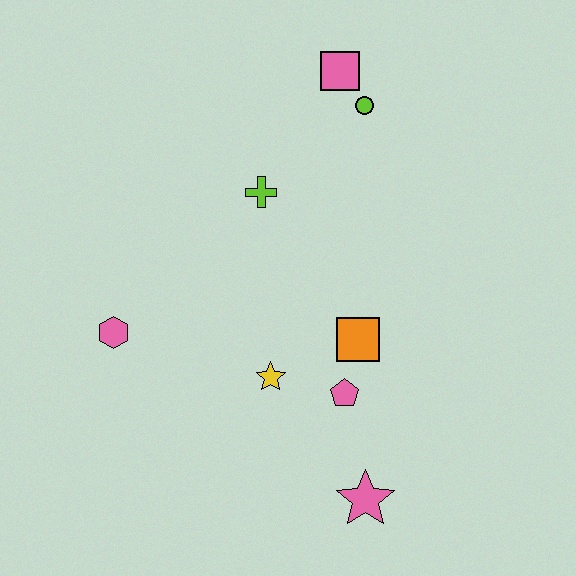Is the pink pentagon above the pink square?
No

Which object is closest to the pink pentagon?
The orange square is closest to the pink pentagon.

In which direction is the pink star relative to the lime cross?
The pink star is below the lime cross.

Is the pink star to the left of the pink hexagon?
No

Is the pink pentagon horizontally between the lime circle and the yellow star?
Yes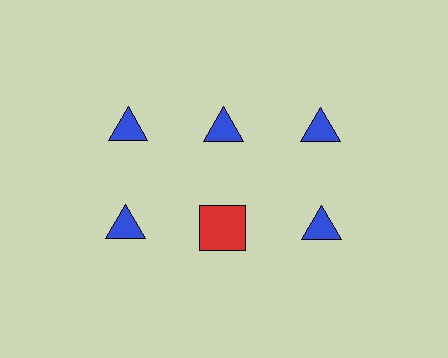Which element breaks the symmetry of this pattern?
The red square in the second row, second from left column breaks the symmetry. All other shapes are blue triangles.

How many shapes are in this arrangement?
There are 6 shapes arranged in a grid pattern.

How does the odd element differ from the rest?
It differs in both color (red instead of blue) and shape (square instead of triangle).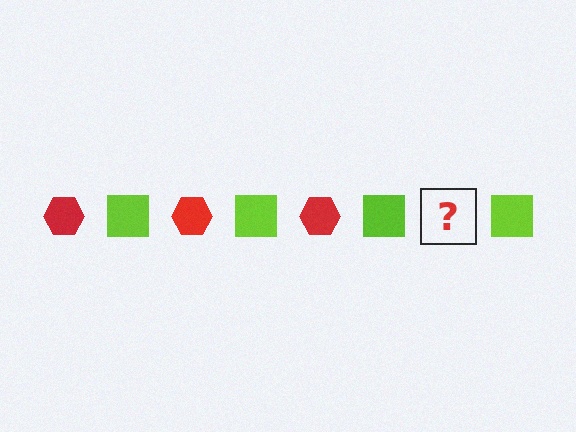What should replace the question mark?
The question mark should be replaced with a red hexagon.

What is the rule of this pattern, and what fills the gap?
The rule is that the pattern alternates between red hexagon and lime square. The gap should be filled with a red hexagon.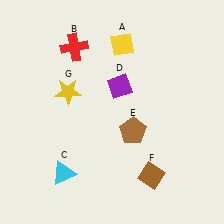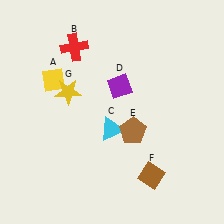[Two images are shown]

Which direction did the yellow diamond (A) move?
The yellow diamond (A) moved left.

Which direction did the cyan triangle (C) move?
The cyan triangle (C) moved right.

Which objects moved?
The objects that moved are: the yellow diamond (A), the cyan triangle (C).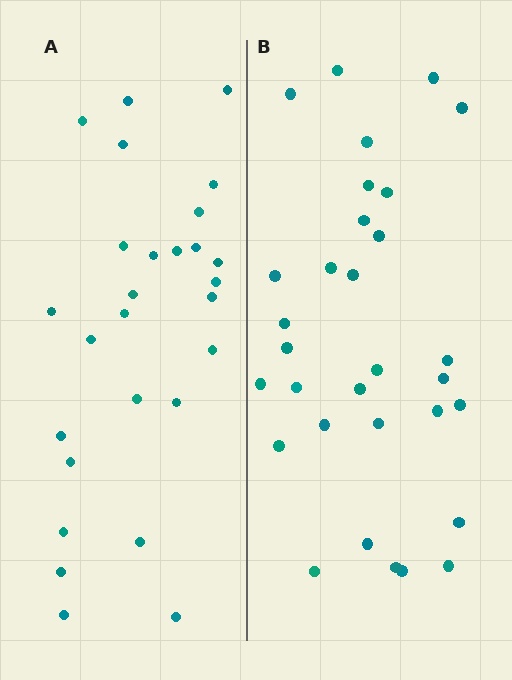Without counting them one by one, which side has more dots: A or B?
Region B (the right region) has more dots.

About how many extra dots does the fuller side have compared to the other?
Region B has about 4 more dots than region A.